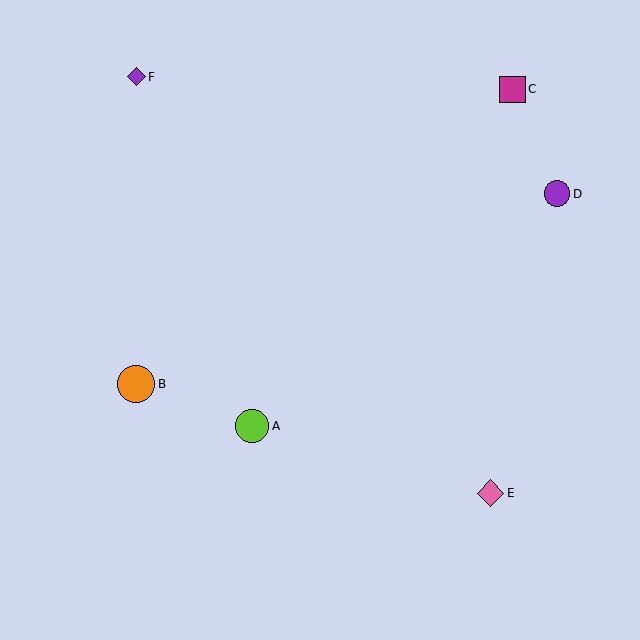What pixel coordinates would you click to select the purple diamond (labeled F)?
Click at (136, 77) to select the purple diamond F.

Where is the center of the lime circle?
The center of the lime circle is at (252, 426).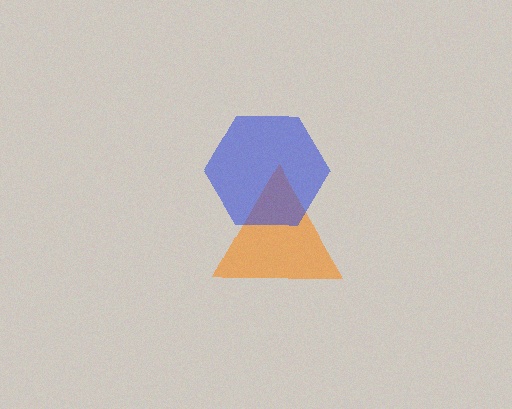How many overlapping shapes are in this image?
There are 2 overlapping shapes in the image.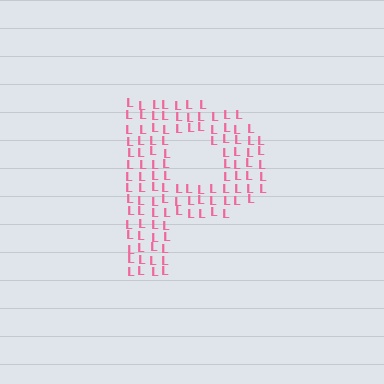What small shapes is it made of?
It is made of small letter L's.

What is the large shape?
The large shape is the letter P.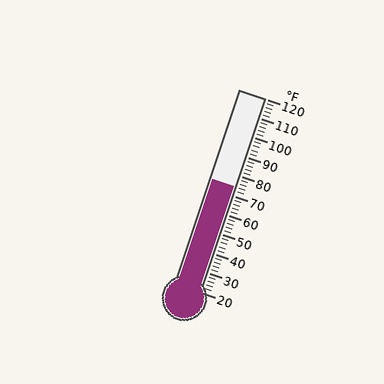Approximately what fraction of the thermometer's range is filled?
The thermometer is filled to approximately 55% of its range.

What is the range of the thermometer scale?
The thermometer scale ranges from 20°F to 120°F.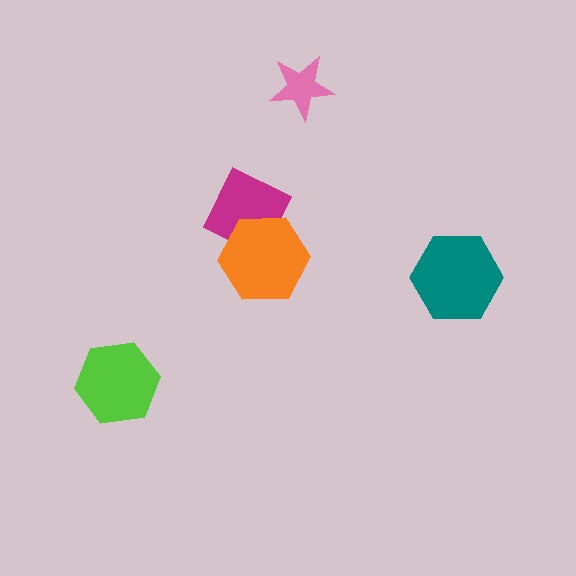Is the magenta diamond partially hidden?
Yes, it is partially covered by another shape.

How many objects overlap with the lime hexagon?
0 objects overlap with the lime hexagon.